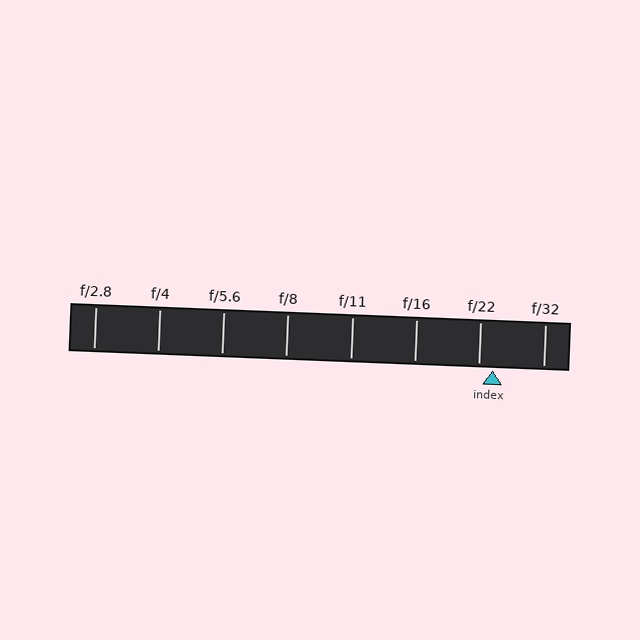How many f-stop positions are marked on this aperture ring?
There are 8 f-stop positions marked.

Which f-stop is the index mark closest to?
The index mark is closest to f/22.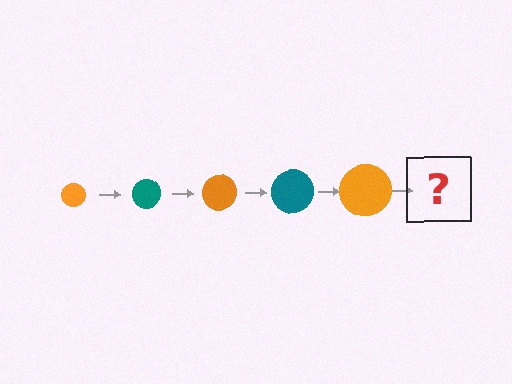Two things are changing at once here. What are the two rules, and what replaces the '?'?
The two rules are that the circle grows larger each step and the color cycles through orange and teal. The '?' should be a teal circle, larger than the previous one.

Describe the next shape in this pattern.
It should be a teal circle, larger than the previous one.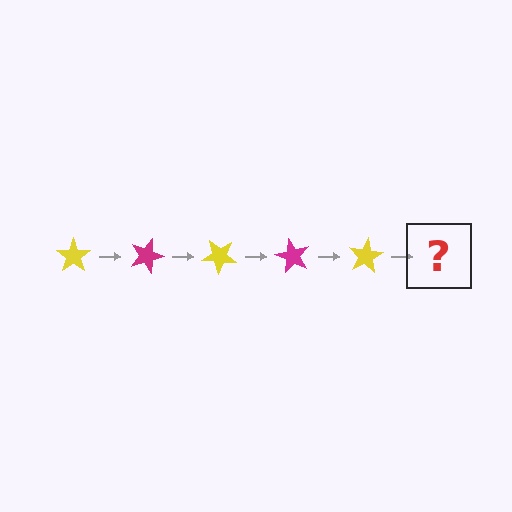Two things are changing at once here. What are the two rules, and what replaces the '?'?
The two rules are that it rotates 20 degrees each step and the color cycles through yellow and magenta. The '?' should be a magenta star, rotated 100 degrees from the start.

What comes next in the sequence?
The next element should be a magenta star, rotated 100 degrees from the start.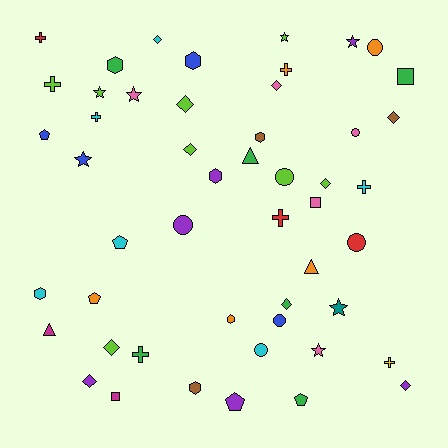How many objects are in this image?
There are 50 objects.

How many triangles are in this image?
There are 3 triangles.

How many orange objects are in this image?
There are 5 orange objects.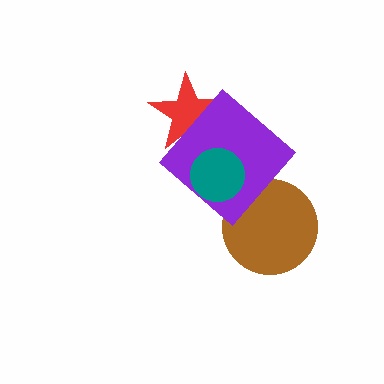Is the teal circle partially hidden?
No, no other shape covers it.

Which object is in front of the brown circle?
The purple diamond is in front of the brown circle.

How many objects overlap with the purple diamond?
3 objects overlap with the purple diamond.